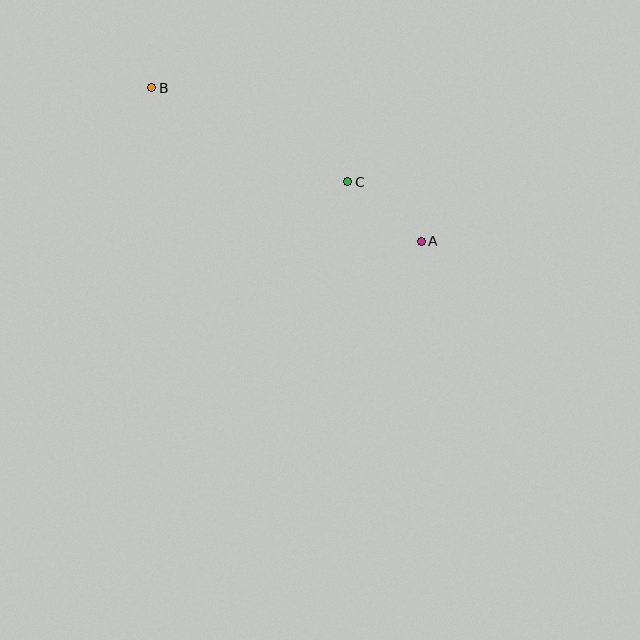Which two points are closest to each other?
Points A and C are closest to each other.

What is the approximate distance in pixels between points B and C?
The distance between B and C is approximately 217 pixels.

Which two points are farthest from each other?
Points A and B are farthest from each other.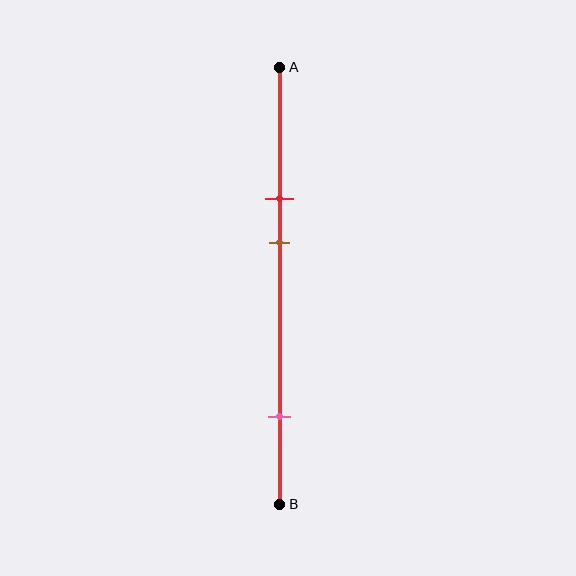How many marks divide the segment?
There are 3 marks dividing the segment.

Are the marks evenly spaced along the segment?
No, the marks are not evenly spaced.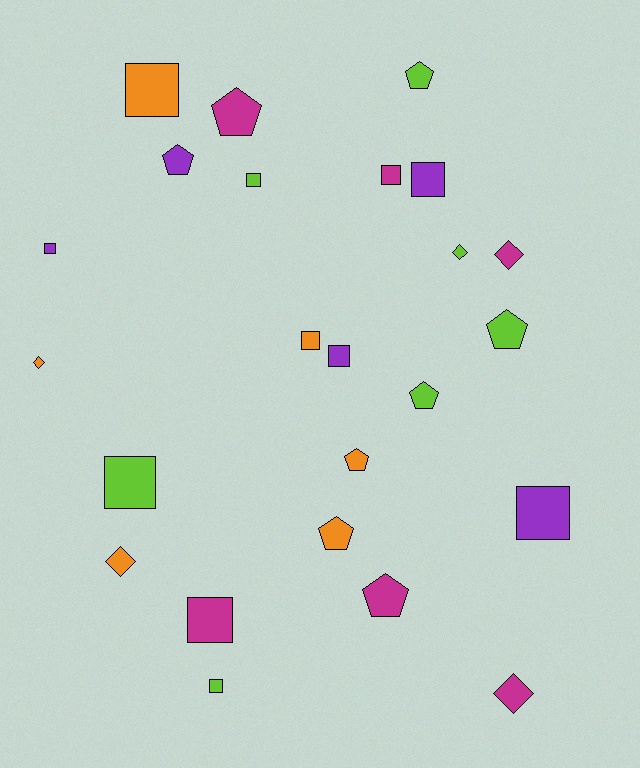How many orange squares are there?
There are 2 orange squares.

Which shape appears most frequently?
Square, with 11 objects.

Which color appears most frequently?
Lime, with 7 objects.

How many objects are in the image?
There are 24 objects.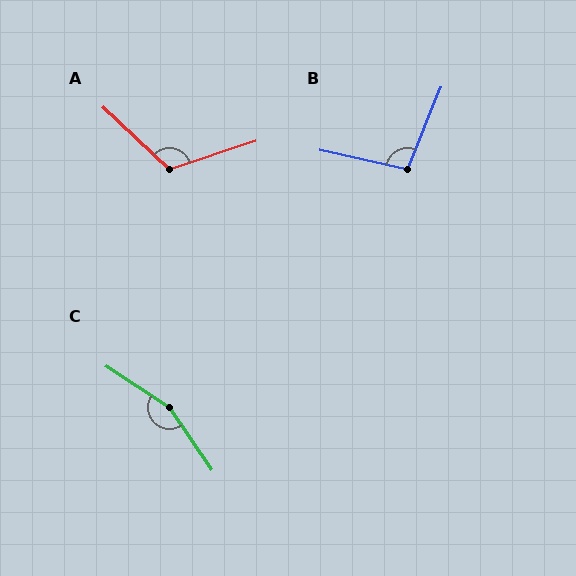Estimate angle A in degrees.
Approximately 118 degrees.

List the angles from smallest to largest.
B (99°), A (118°), C (157°).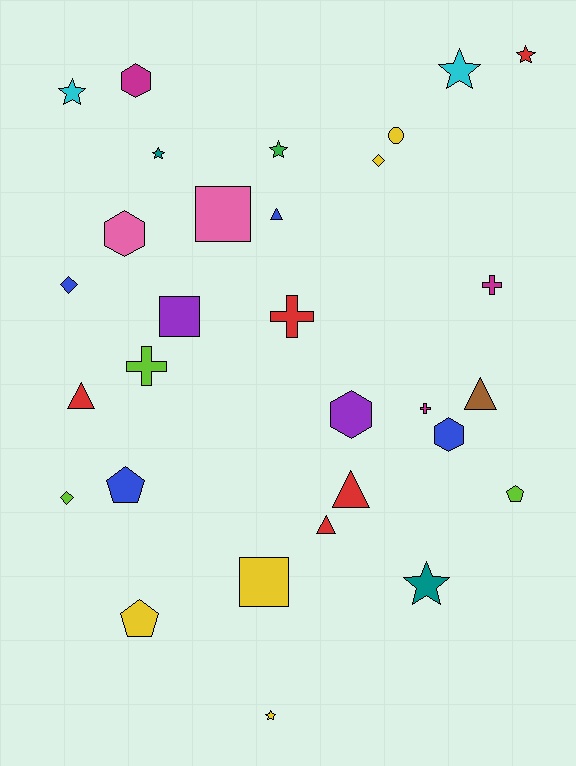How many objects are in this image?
There are 30 objects.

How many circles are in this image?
There is 1 circle.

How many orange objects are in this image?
There are no orange objects.